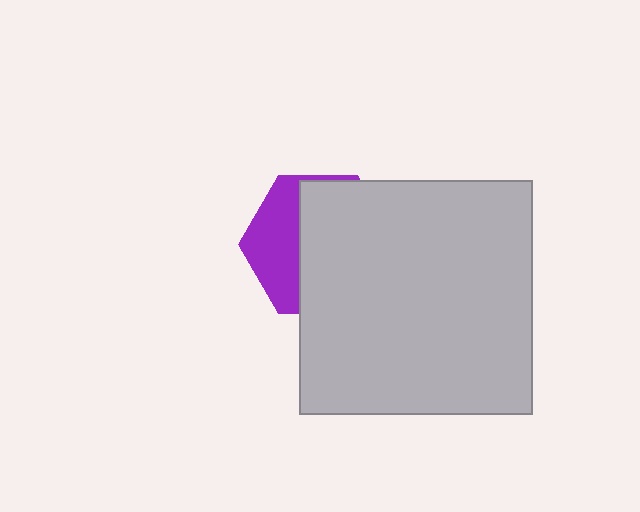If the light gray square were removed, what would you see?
You would see the complete purple hexagon.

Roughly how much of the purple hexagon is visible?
A small part of it is visible (roughly 36%).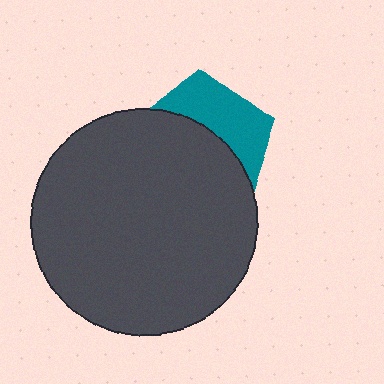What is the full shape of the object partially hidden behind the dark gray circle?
The partially hidden object is a teal pentagon.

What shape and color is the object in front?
The object in front is a dark gray circle.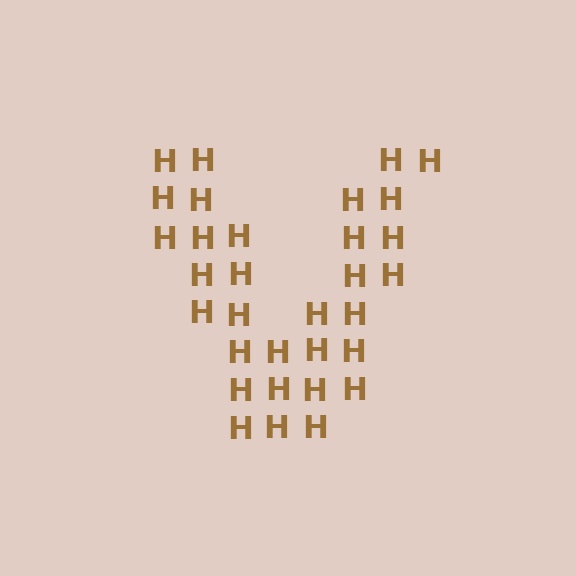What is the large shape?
The large shape is the letter V.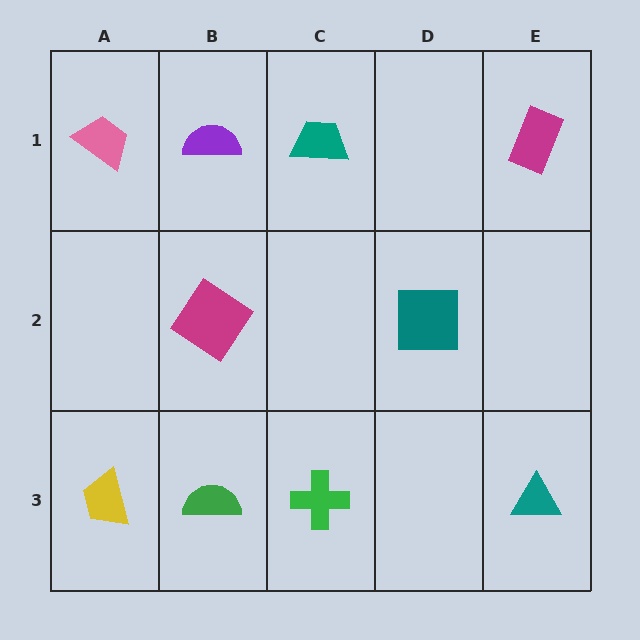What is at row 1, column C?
A teal trapezoid.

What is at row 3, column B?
A green semicircle.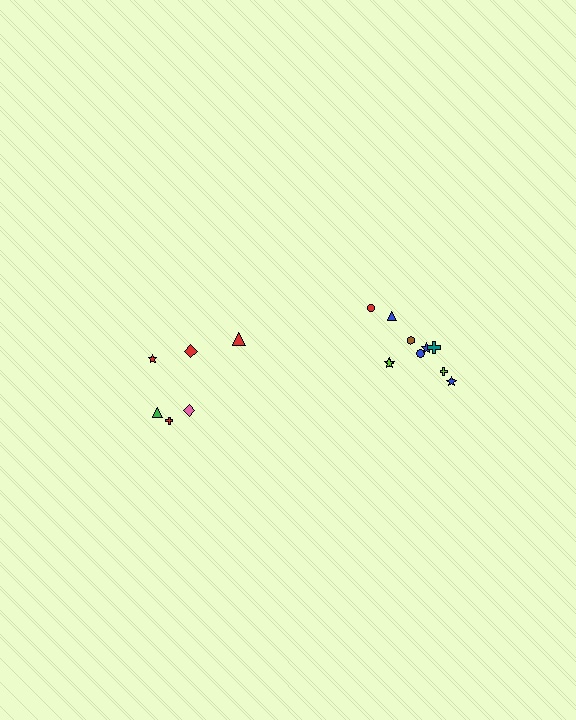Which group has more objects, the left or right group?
The right group.